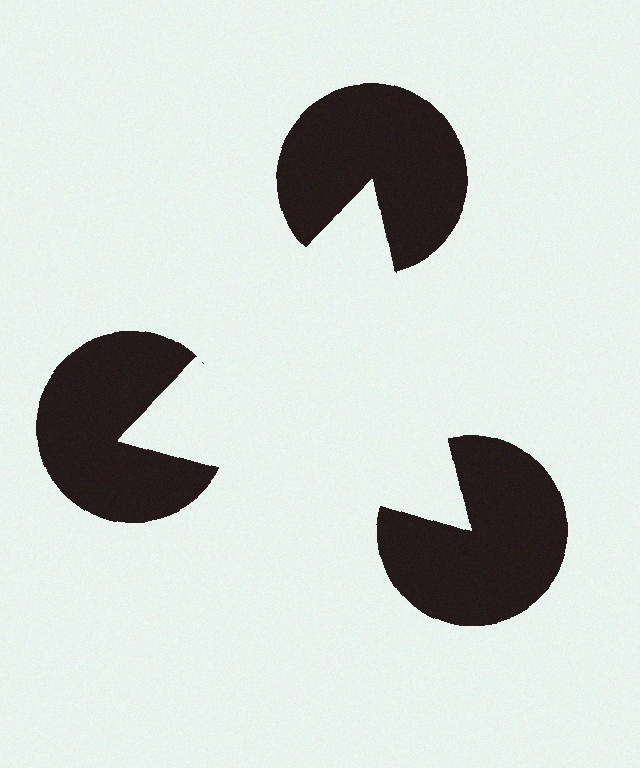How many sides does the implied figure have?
3 sides.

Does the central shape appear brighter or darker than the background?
It typically appears slightly brighter than the background, even though no actual brightness change is drawn.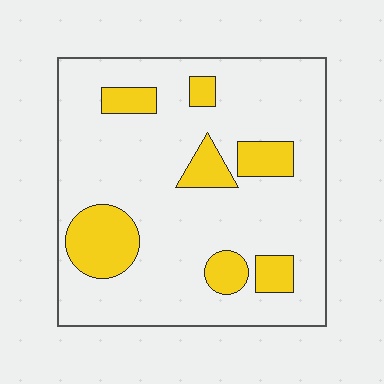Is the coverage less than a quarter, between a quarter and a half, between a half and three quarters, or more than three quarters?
Less than a quarter.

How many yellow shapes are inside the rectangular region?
7.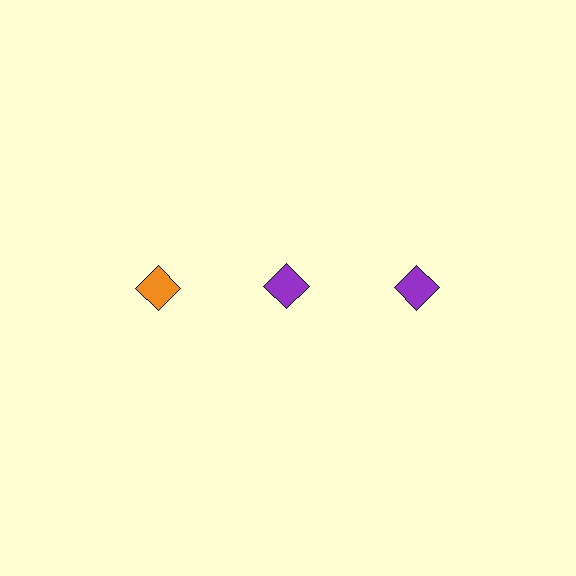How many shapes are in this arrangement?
There are 3 shapes arranged in a grid pattern.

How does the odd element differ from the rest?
It has a different color: orange instead of purple.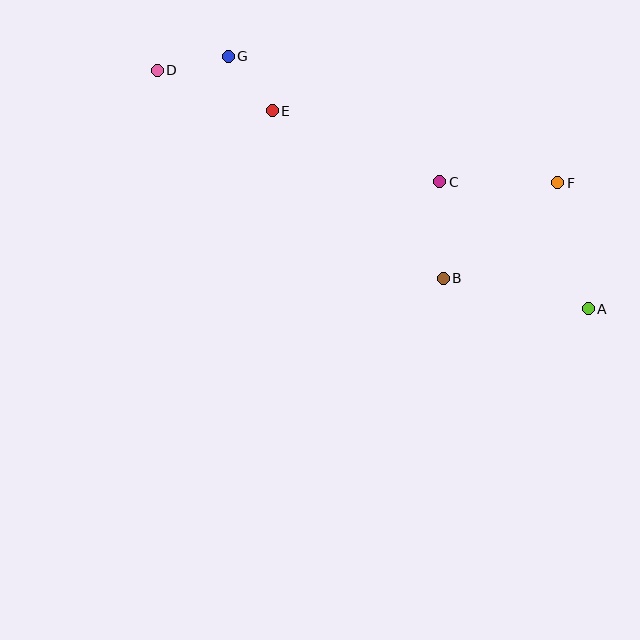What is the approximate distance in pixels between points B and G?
The distance between B and G is approximately 309 pixels.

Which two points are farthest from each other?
Points A and D are farthest from each other.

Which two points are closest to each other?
Points E and G are closest to each other.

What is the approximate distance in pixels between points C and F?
The distance between C and F is approximately 118 pixels.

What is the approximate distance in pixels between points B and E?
The distance between B and E is approximately 239 pixels.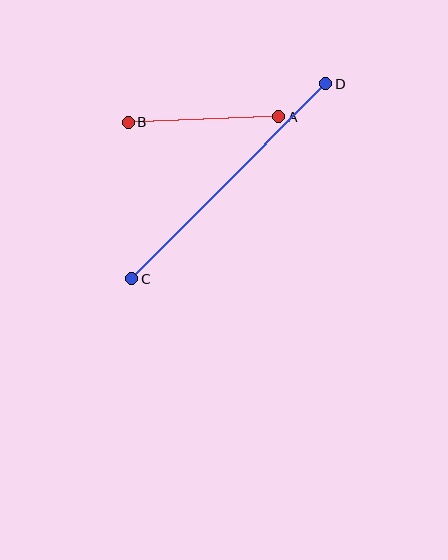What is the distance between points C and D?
The distance is approximately 276 pixels.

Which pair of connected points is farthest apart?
Points C and D are farthest apart.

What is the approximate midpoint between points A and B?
The midpoint is at approximately (204, 119) pixels.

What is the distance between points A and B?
The distance is approximately 151 pixels.